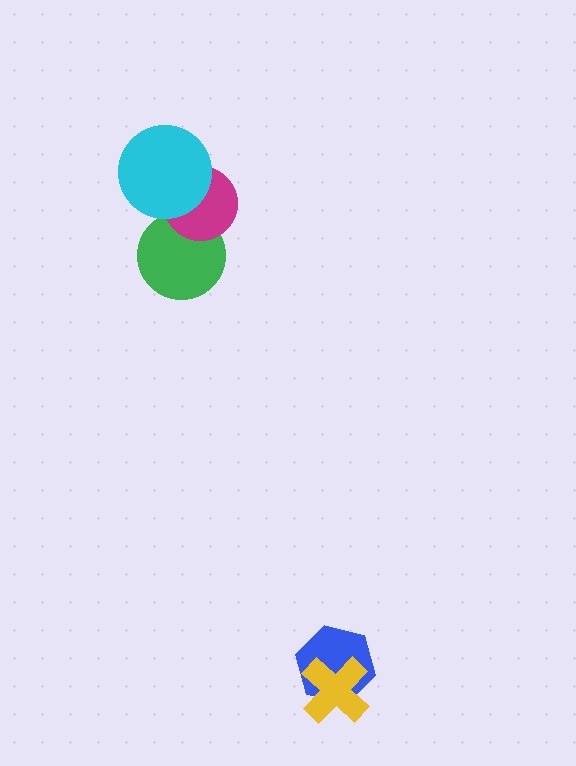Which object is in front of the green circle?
The magenta circle is in front of the green circle.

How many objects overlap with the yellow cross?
1 object overlaps with the yellow cross.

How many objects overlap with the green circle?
2 objects overlap with the green circle.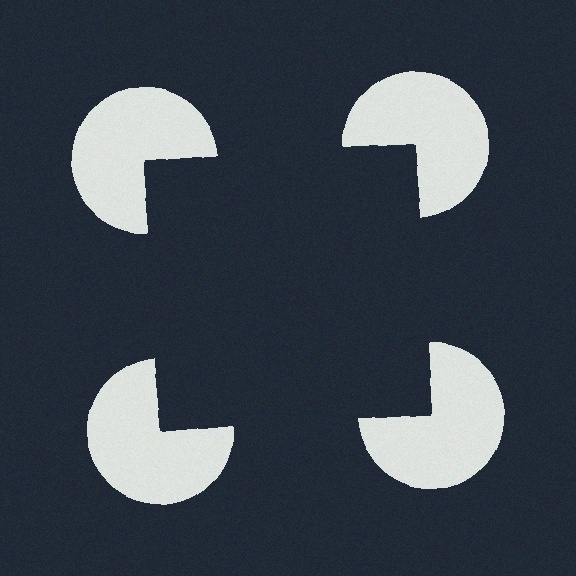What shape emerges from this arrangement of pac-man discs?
An illusory square — its edges are inferred from the aligned wedge cuts in the pac-man discs, not physically drawn.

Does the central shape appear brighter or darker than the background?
It typically appears slightly darker than the background, even though no actual brightness change is drawn.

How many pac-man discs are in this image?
There are 4 — one at each vertex of the illusory square.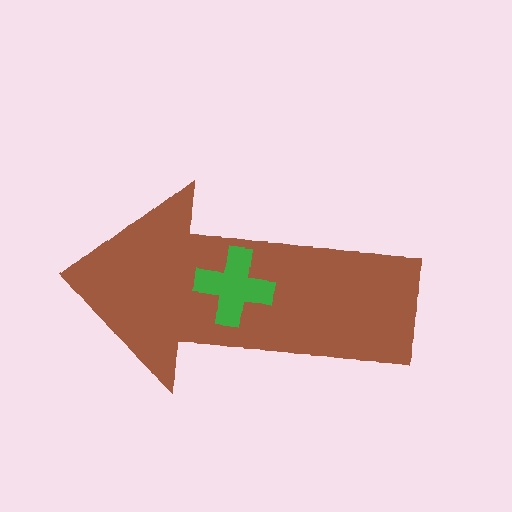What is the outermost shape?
The brown arrow.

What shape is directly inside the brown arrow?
The green cross.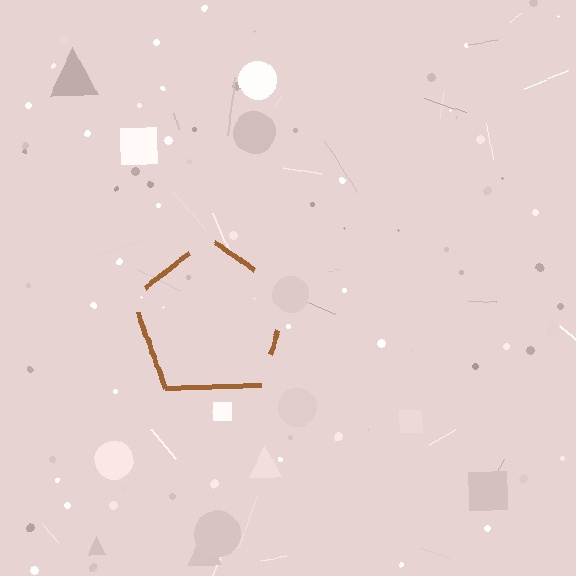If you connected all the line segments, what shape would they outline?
They would outline a pentagon.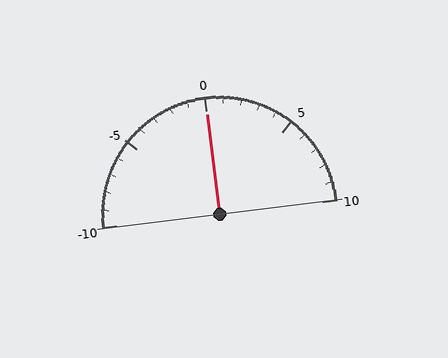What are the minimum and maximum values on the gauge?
The gauge ranges from -10 to 10.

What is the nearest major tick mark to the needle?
The nearest major tick mark is 0.